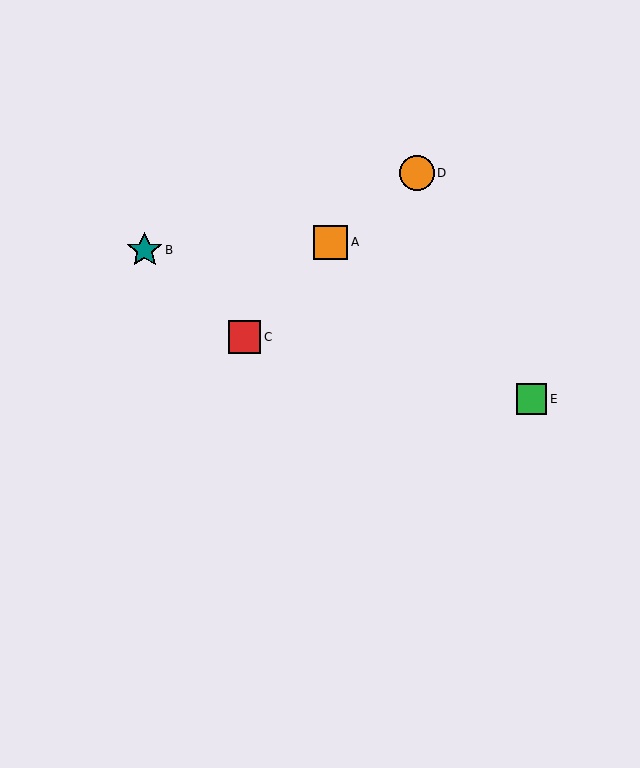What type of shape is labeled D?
Shape D is an orange circle.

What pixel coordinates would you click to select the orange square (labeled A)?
Click at (331, 242) to select the orange square A.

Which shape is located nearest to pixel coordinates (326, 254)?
The orange square (labeled A) at (331, 242) is nearest to that location.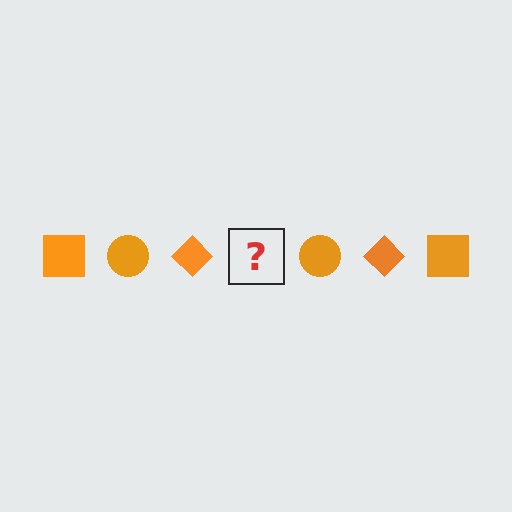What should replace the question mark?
The question mark should be replaced with an orange square.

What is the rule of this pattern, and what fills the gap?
The rule is that the pattern cycles through square, circle, diamond shapes in orange. The gap should be filled with an orange square.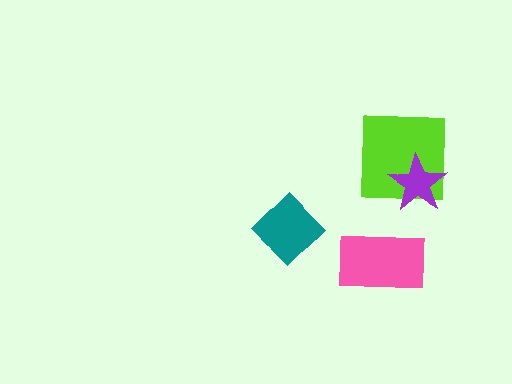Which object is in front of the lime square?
The purple star is in front of the lime square.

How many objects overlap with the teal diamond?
0 objects overlap with the teal diamond.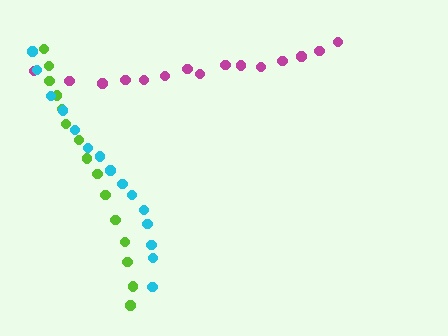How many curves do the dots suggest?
There are 3 distinct paths.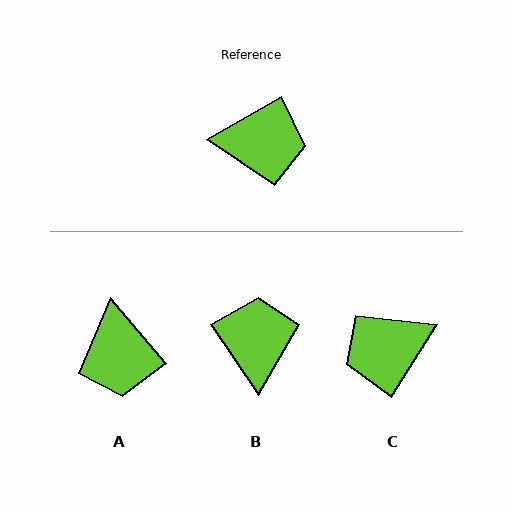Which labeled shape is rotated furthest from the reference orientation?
C, about 152 degrees away.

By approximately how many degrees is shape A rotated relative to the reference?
Approximately 79 degrees clockwise.